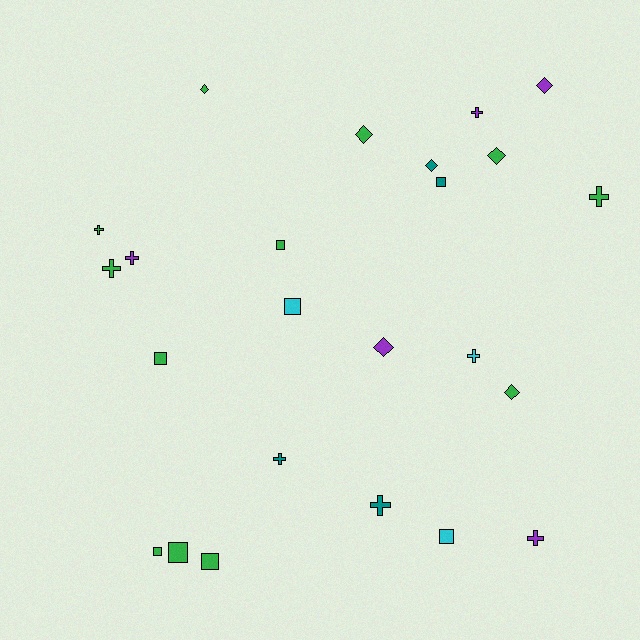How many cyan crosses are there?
There is 1 cyan cross.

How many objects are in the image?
There are 24 objects.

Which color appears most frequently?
Green, with 12 objects.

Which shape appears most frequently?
Cross, with 9 objects.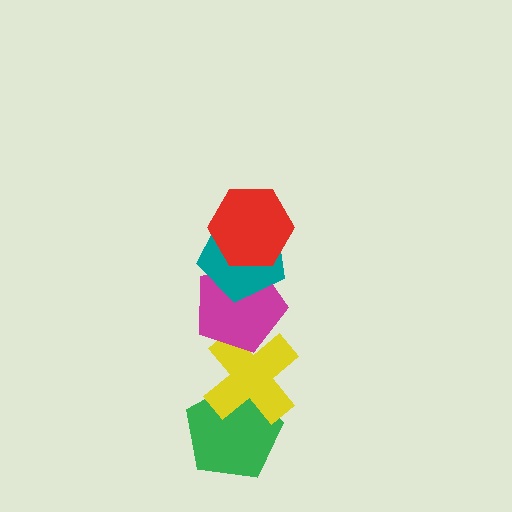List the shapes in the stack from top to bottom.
From top to bottom: the red hexagon, the teal pentagon, the magenta pentagon, the yellow cross, the green pentagon.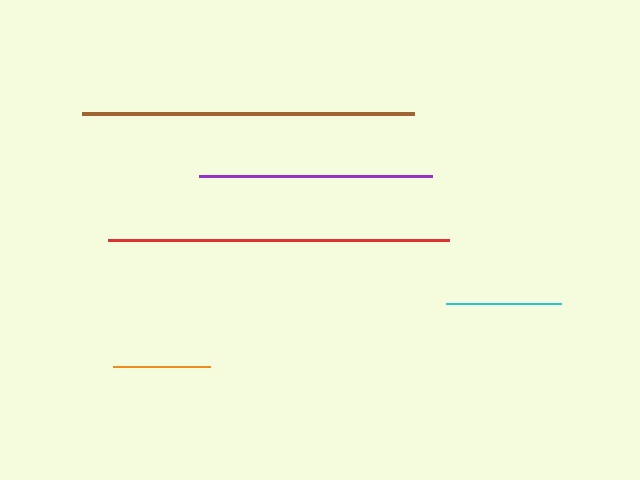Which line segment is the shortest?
The orange line is the shortest at approximately 97 pixels.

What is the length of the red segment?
The red segment is approximately 341 pixels long.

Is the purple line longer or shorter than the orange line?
The purple line is longer than the orange line.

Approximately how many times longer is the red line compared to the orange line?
The red line is approximately 3.5 times the length of the orange line.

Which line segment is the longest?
The red line is the longest at approximately 341 pixels.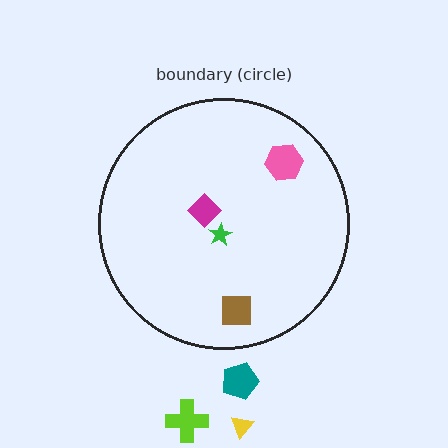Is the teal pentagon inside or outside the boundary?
Outside.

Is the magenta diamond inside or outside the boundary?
Inside.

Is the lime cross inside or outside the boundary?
Outside.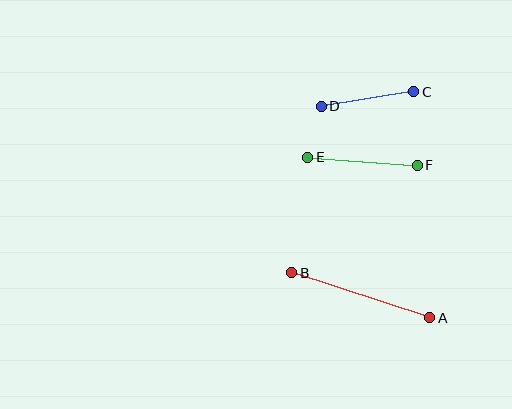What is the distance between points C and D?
The distance is approximately 94 pixels.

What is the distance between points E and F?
The distance is approximately 109 pixels.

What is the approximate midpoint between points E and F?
The midpoint is at approximately (363, 161) pixels.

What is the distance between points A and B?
The distance is approximately 145 pixels.